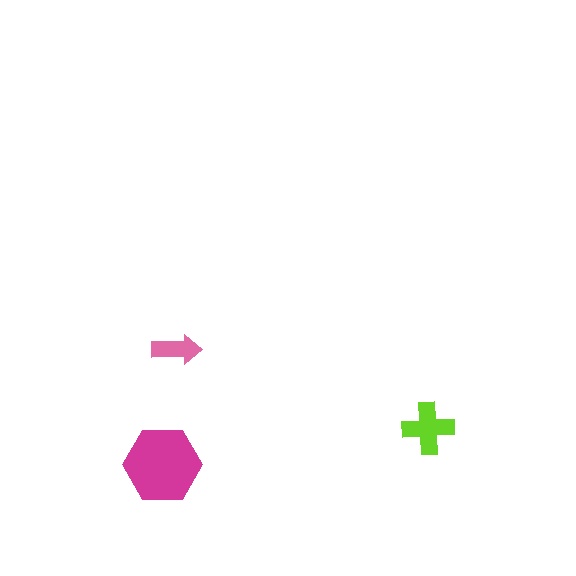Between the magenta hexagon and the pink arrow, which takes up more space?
The magenta hexagon.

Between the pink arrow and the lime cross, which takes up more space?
The lime cross.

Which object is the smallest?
The pink arrow.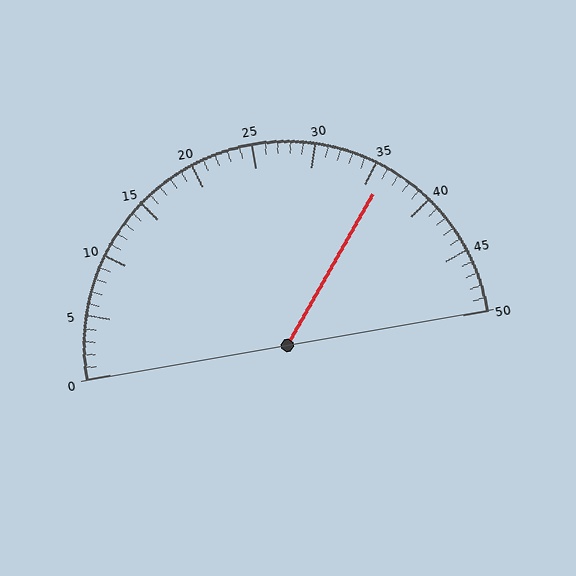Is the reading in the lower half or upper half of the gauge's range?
The reading is in the upper half of the range (0 to 50).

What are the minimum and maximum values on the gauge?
The gauge ranges from 0 to 50.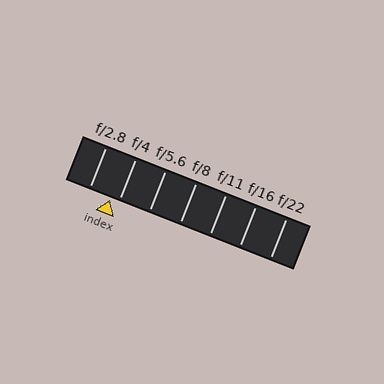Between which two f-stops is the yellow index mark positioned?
The index mark is between f/2.8 and f/4.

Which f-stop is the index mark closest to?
The index mark is closest to f/4.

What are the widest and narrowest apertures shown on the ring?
The widest aperture shown is f/2.8 and the narrowest is f/22.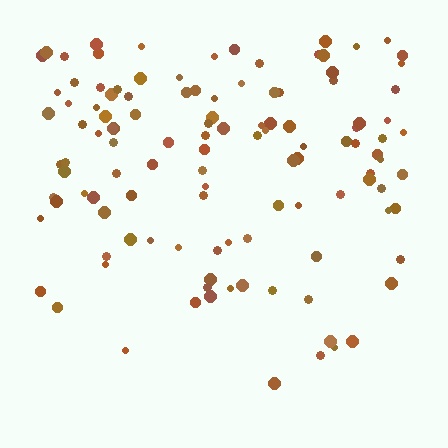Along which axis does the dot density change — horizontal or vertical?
Vertical.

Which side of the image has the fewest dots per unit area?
The bottom.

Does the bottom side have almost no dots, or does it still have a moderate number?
Still a moderate number, just noticeably fewer than the top.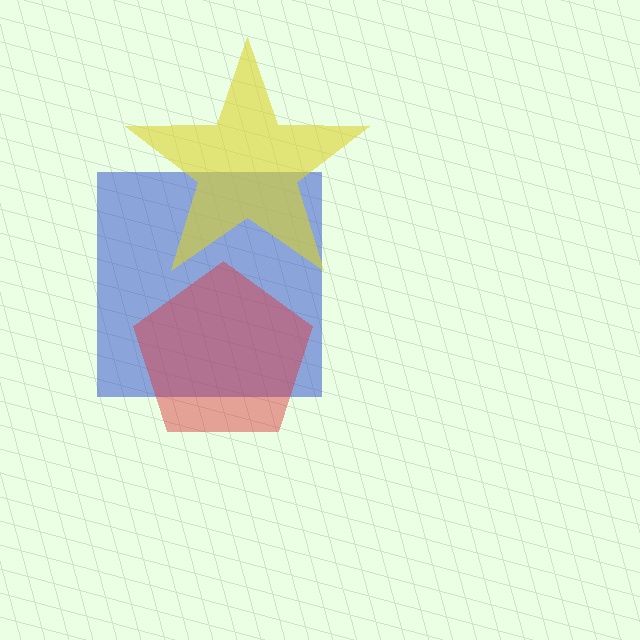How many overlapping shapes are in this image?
There are 3 overlapping shapes in the image.